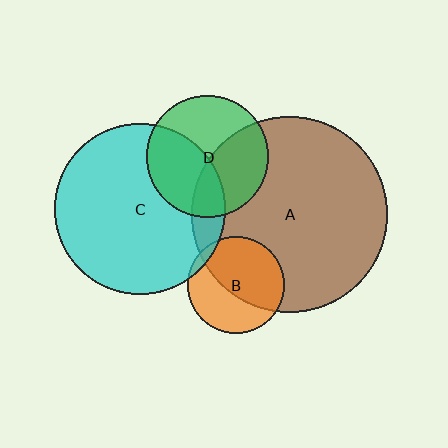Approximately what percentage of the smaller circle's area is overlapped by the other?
Approximately 40%.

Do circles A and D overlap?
Yes.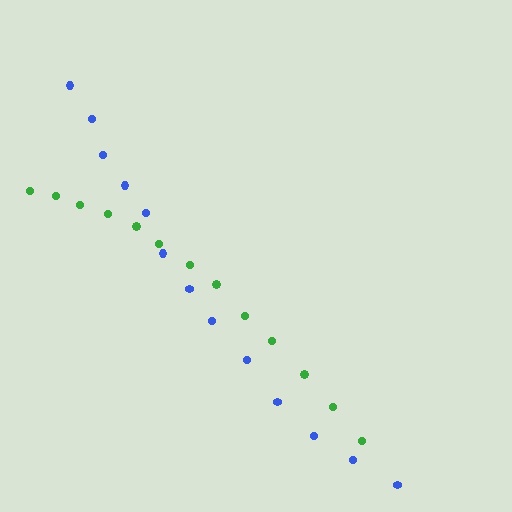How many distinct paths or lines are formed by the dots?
There are 2 distinct paths.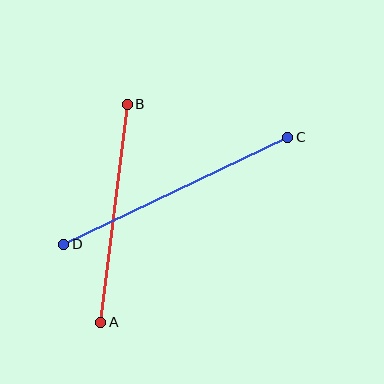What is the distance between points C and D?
The distance is approximately 249 pixels.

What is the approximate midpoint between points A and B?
The midpoint is at approximately (114, 213) pixels.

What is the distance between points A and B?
The distance is approximately 220 pixels.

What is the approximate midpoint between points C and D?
The midpoint is at approximately (176, 191) pixels.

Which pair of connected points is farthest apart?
Points C and D are farthest apart.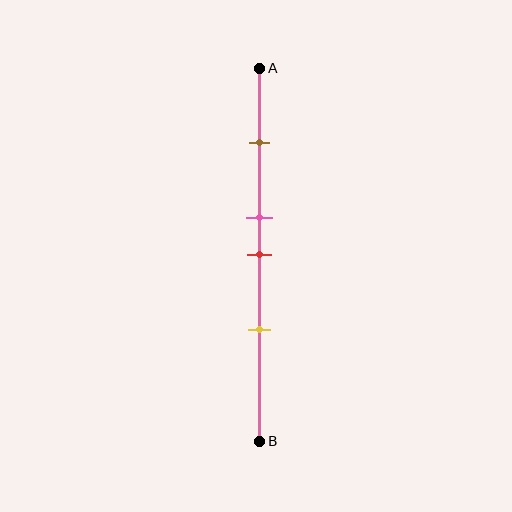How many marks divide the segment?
There are 4 marks dividing the segment.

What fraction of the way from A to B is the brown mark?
The brown mark is approximately 20% (0.2) of the way from A to B.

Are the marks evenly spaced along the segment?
No, the marks are not evenly spaced.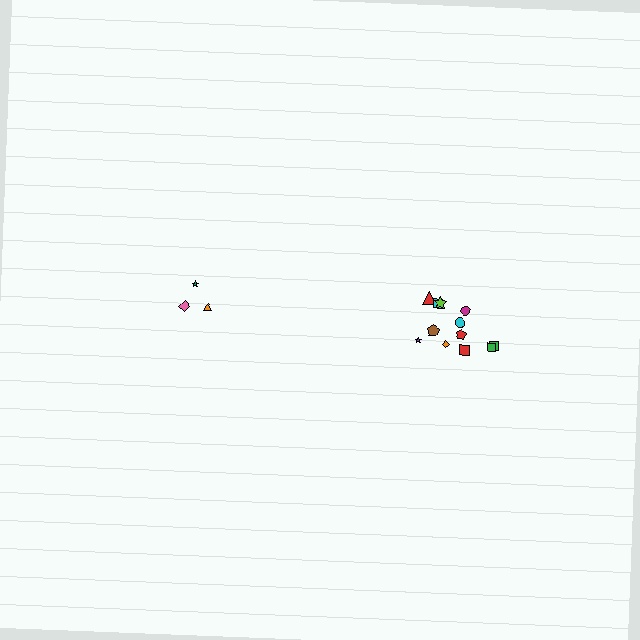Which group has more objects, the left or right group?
The right group.